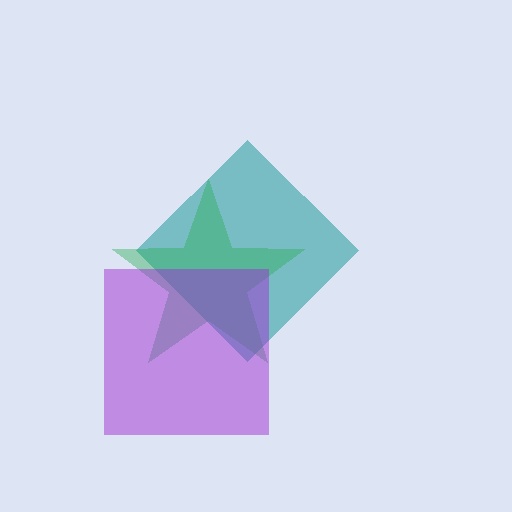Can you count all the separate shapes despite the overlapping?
Yes, there are 3 separate shapes.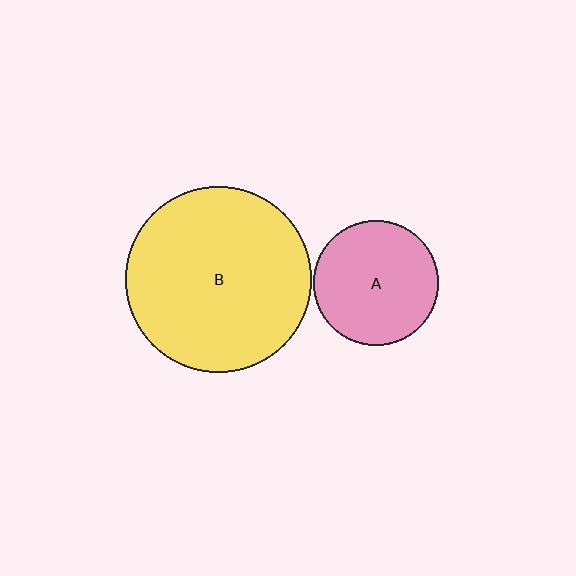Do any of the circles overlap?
No, none of the circles overlap.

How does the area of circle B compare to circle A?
Approximately 2.2 times.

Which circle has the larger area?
Circle B (yellow).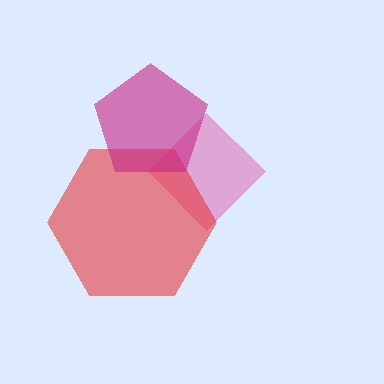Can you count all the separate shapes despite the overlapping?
Yes, there are 3 separate shapes.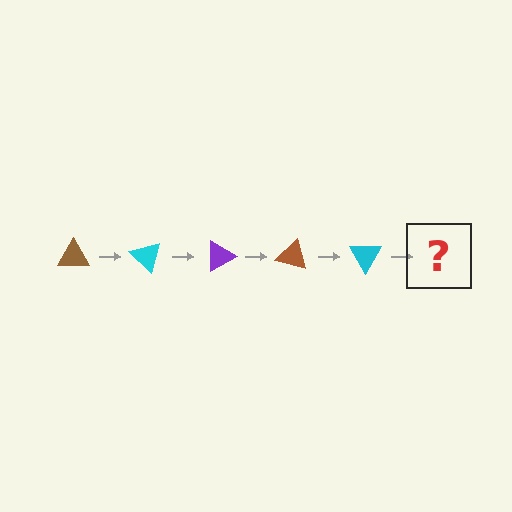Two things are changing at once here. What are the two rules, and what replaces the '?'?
The two rules are that it rotates 45 degrees each step and the color cycles through brown, cyan, and purple. The '?' should be a purple triangle, rotated 225 degrees from the start.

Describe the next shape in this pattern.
It should be a purple triangle, rotated 225 degrees from the start.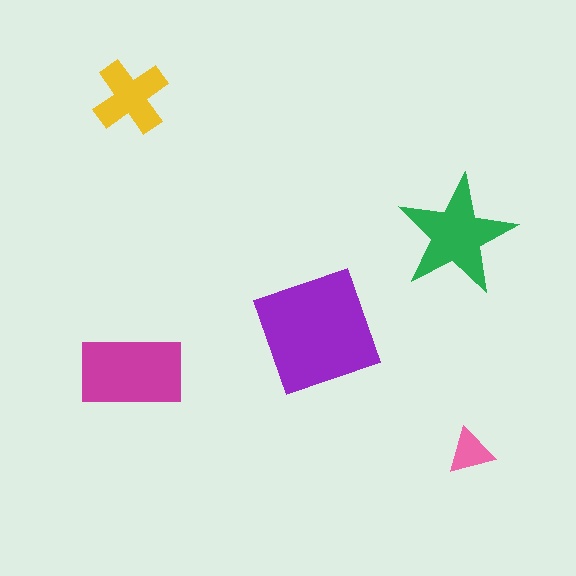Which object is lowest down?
The pink triangle is bottommost.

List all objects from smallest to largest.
The pink triangle, the yellow cross, the green star, the magenta rectangle, the purple square.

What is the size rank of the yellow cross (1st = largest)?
4th.